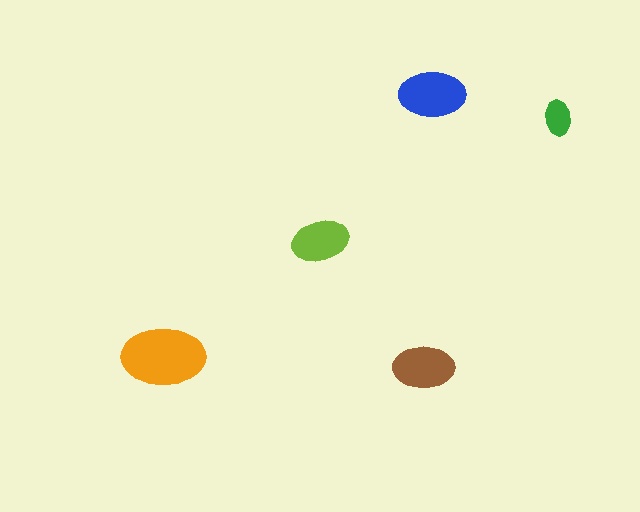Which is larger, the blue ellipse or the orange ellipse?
The orange one.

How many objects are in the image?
There are 5 objects in the image.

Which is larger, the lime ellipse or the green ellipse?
The lime one.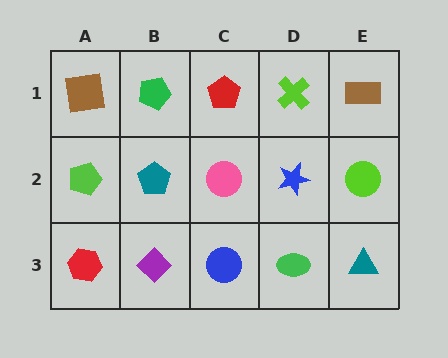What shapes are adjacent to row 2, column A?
A brown square (row 1, column A), a red hexagon (row 3, column A), a teal pentagon (row 2, column B).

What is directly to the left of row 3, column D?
A blue circle.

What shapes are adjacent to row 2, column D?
A lime cross (row 1, column D), a green ellipse (row 3, column D), a pink circle (row 2, column C), a lime circle (row 2, column E).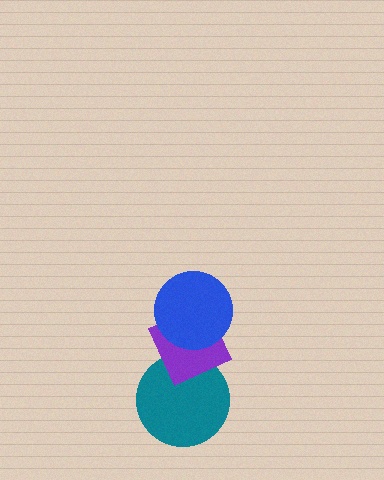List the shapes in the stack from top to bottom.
From top to bottom: the blue circle, the purple diamond, the teal circle.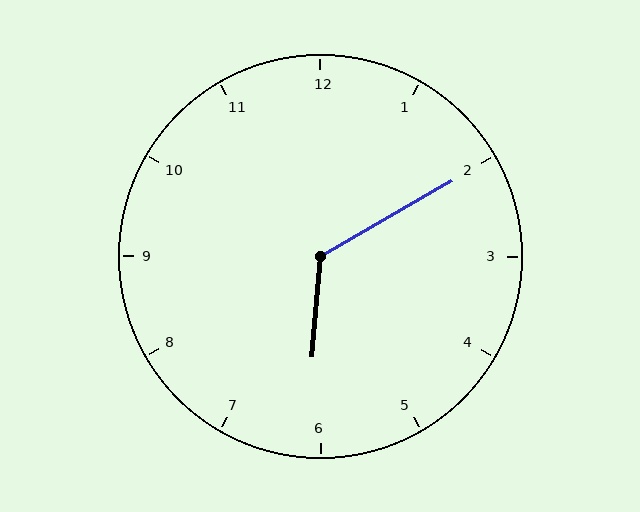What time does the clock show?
6:10.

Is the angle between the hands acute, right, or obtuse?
It is obtuse.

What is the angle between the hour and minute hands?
Approximately 125 degrees.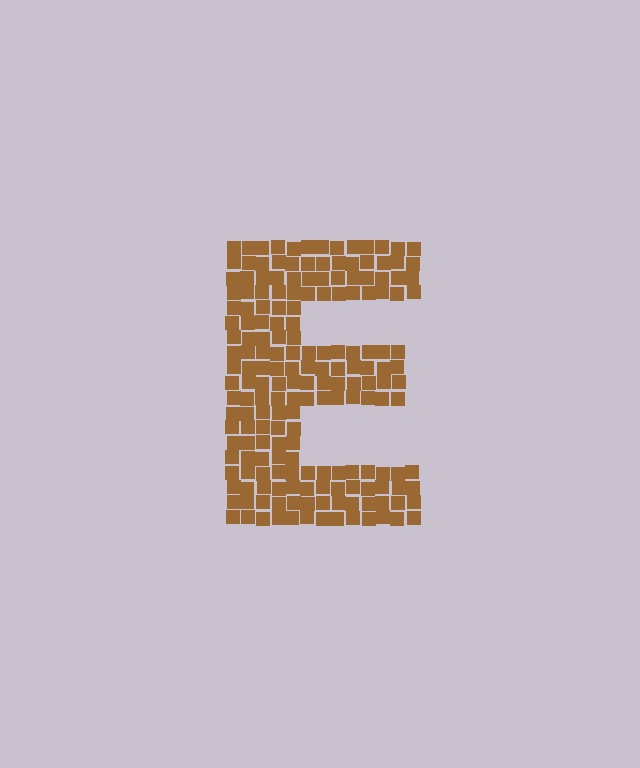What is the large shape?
The large shape is the letter E.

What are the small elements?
The small elements are squares.